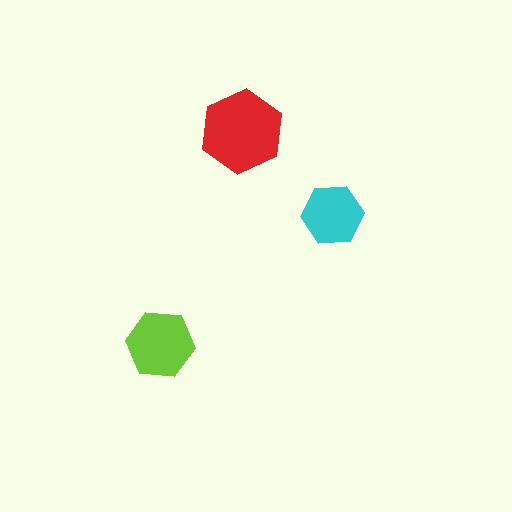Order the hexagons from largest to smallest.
the red one, the lime one, the cyan one.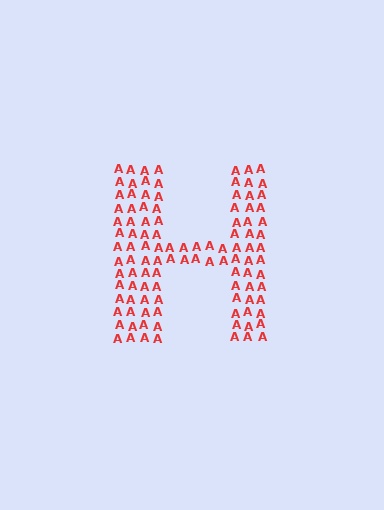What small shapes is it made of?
It is made of small letter A's.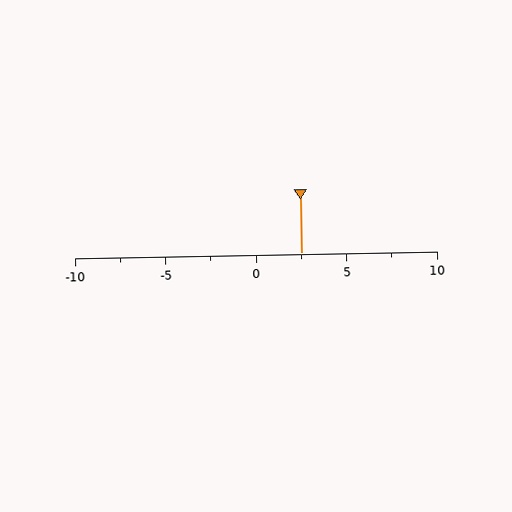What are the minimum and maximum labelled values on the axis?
The axis runs from -10 to 10.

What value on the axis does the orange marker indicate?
The marker indicates approximately 2.5.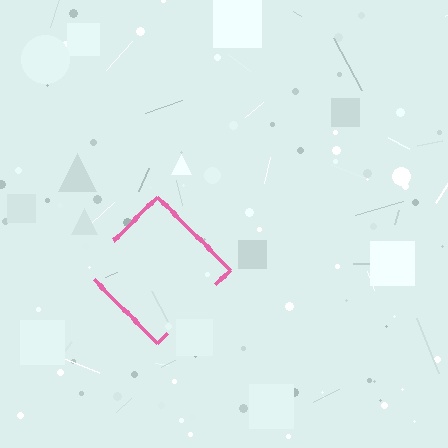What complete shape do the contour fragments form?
The contour fragments form a diamond.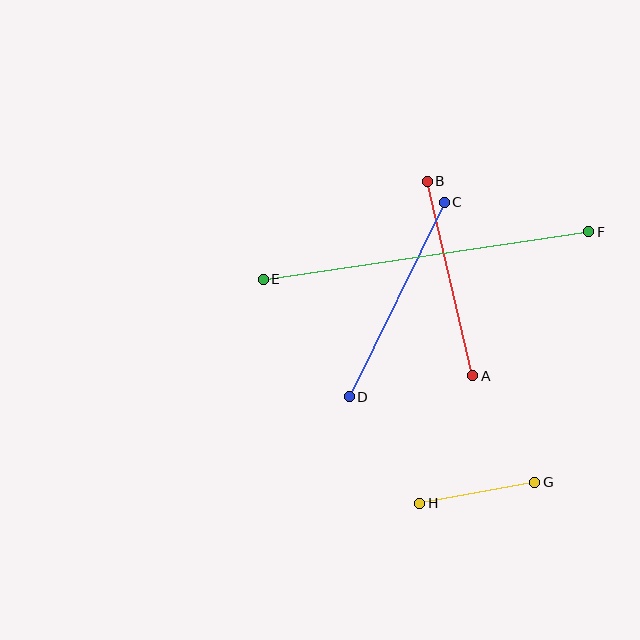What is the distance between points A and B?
The distance is approximately 200 pixels.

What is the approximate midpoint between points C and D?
The midpoint is at approximately (397, 300) pixels.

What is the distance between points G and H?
The distance is approximately 117 pixels.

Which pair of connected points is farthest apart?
Points E and F are farthest apart.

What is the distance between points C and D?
The distance is approximately 216 pixels.